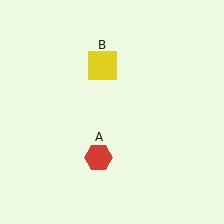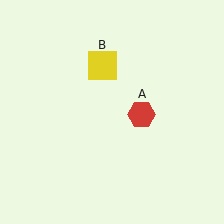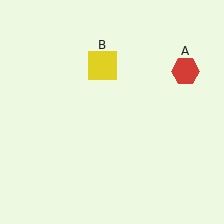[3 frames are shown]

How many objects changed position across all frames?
1 object changed position: red hexagon (object A).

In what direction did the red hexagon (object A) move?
The red hexagon (object A) moved up and to the right.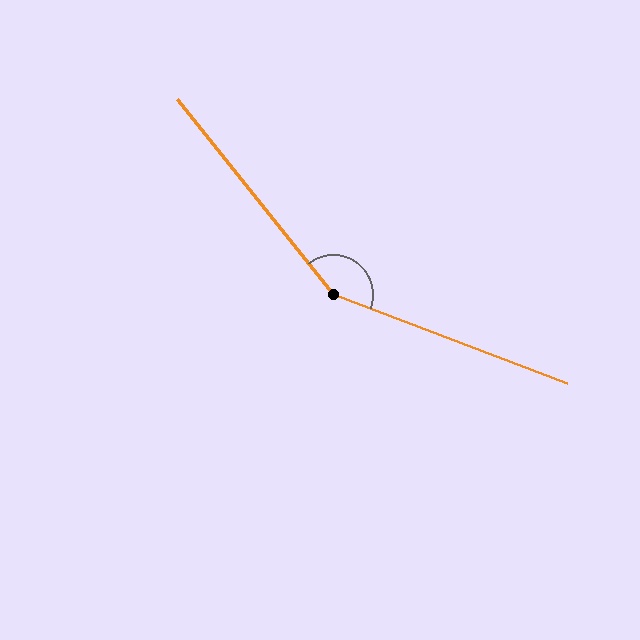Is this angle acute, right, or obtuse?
It is obtuse.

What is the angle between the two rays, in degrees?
Approximately 149 degrees.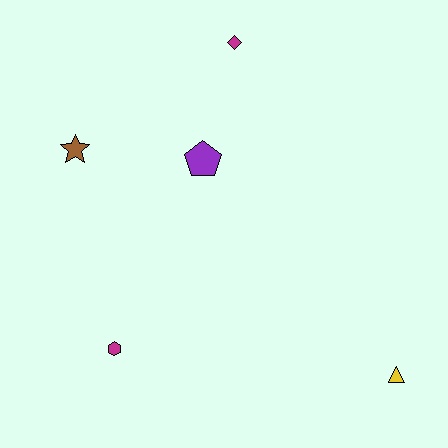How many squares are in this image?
There are no squares.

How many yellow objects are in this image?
There is 1 yellow object.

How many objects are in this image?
There are 5 objects.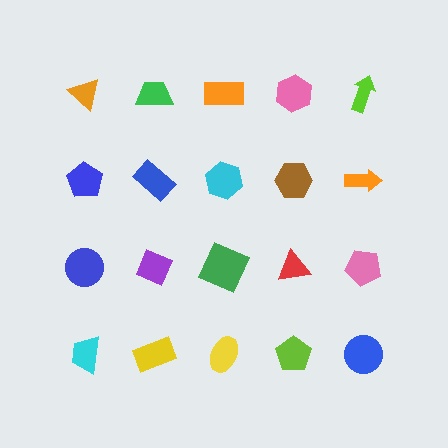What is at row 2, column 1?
A blue pentagon.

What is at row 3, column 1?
A blue circle.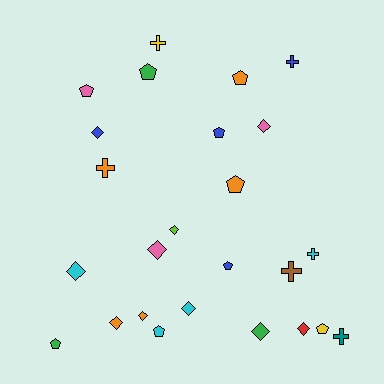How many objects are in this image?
There are 25 objects.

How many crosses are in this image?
There are 6 crosses.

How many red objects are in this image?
There is 1 red object.